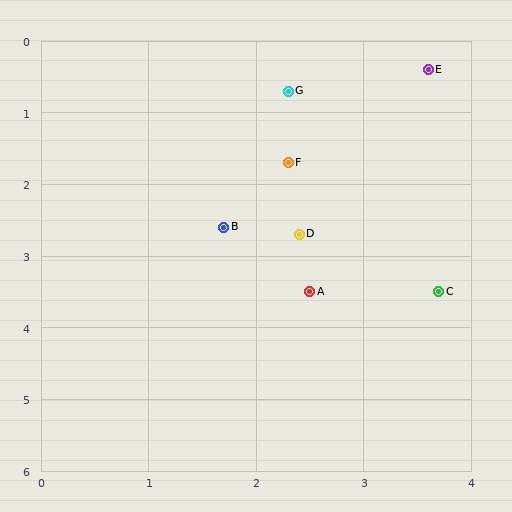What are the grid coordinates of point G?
Point G is at approximately (2.3, 0.7).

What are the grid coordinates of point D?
Point D is at approximately (2.4, 2.7).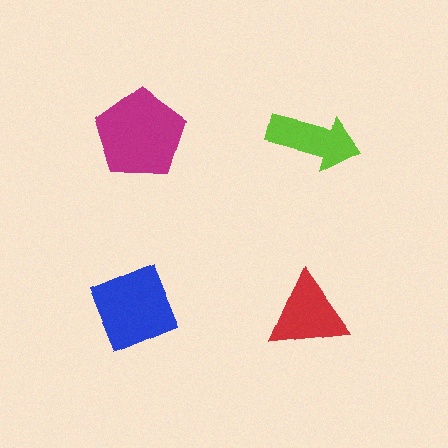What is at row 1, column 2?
A lime arrow.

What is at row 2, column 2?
A red triangle.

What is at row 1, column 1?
A magenta pentagon.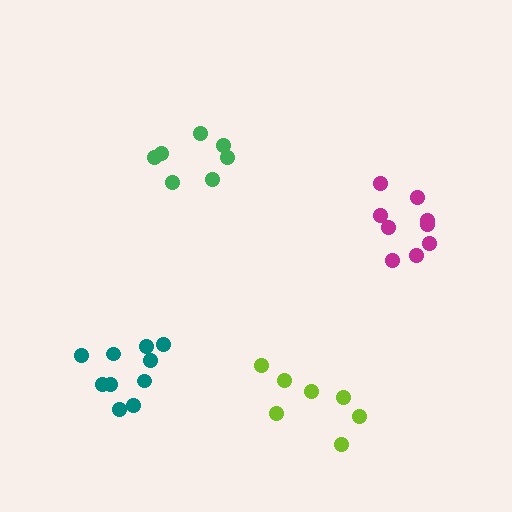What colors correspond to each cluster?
The clusters are colored: teal, magenta, lime, green.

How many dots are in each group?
Group 1: 10 dots, Group 2: 9 dots, Group 3: 7 dots, Group 4: 7 dots (33 total).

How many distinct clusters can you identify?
There are 4 distinct clusters.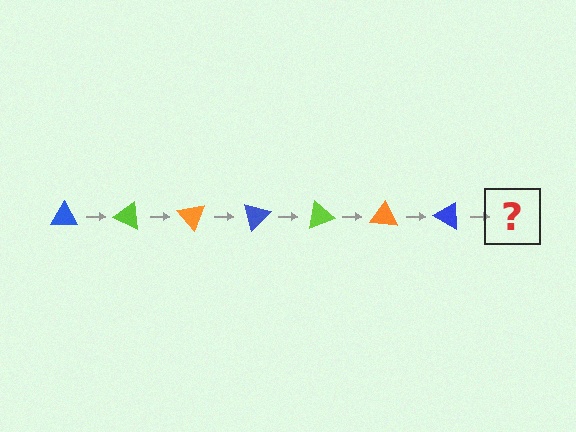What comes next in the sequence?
The next element should be a lime triangle, rotated 175 degrees from the start.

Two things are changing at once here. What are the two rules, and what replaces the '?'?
The two rules are that it rotates 25 degrees each step and the color cycles through blue, lime, and orange. The '?' should be a lime triangle, rotated 175 degrees from the start.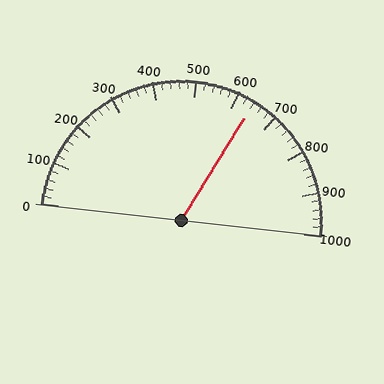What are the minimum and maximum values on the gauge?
The gauge ranges from 0 to 1000.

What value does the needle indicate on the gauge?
The needle indicates approximately 640.